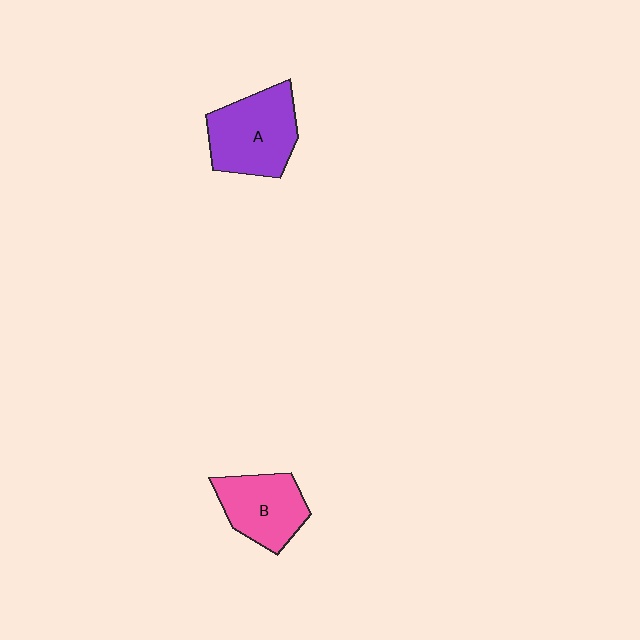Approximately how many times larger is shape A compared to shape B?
Approximately 1.2 times.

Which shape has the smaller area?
Shape B (pink).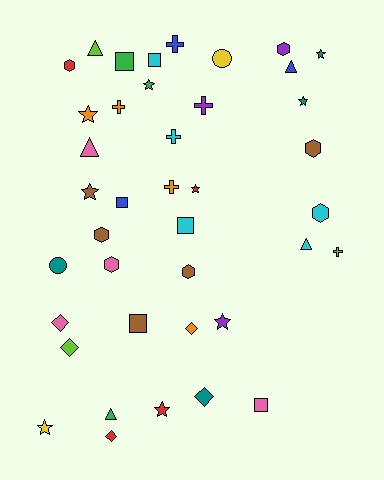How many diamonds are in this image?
There are 5 diamonds.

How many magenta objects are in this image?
There are no magenta objects.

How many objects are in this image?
There are 40 objects.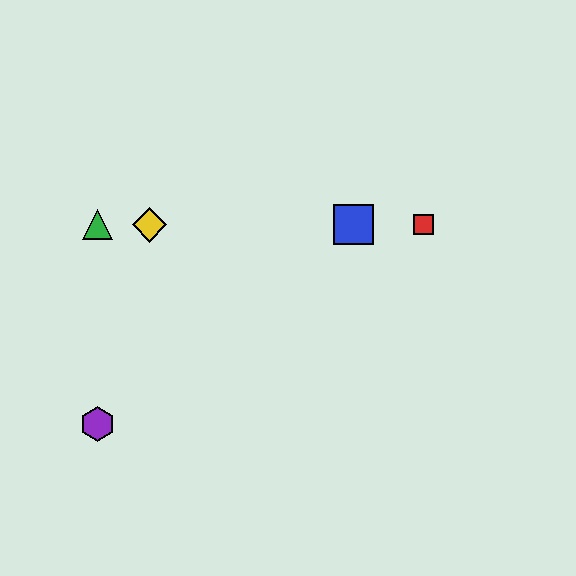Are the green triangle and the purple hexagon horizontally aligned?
No, the green triangle is at y≈225 and the purple hexagon is at y≈424.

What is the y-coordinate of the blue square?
The blue square is at y≈225.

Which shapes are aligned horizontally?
The red square, the blue square, the green triangle, the yellow diamond are aligned horizontally.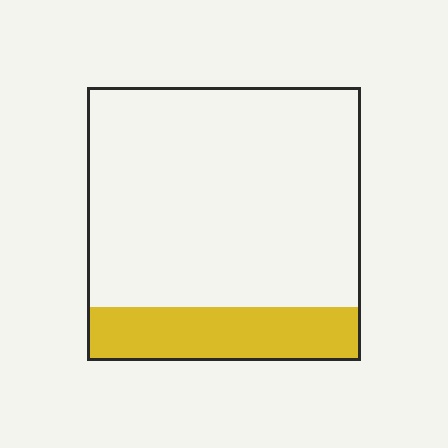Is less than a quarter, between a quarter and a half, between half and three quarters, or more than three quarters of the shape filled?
Less than a quarter.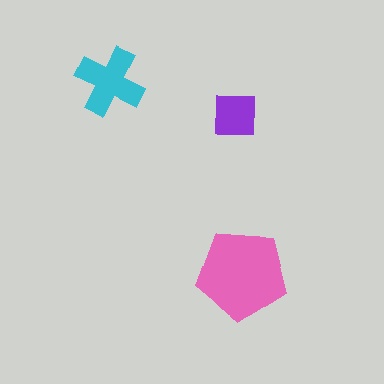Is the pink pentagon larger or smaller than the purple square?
Larger.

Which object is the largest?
The pink pentagon.